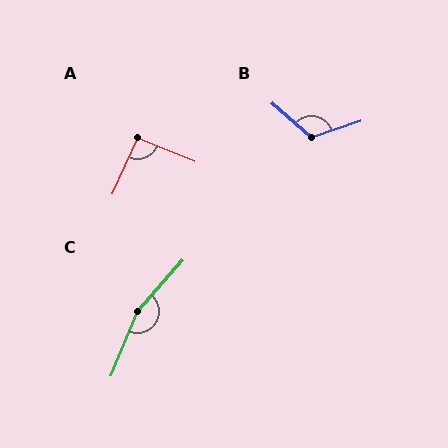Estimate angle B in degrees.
Approximately 121 degrees.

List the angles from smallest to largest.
A (92°), B (121°), C (161°).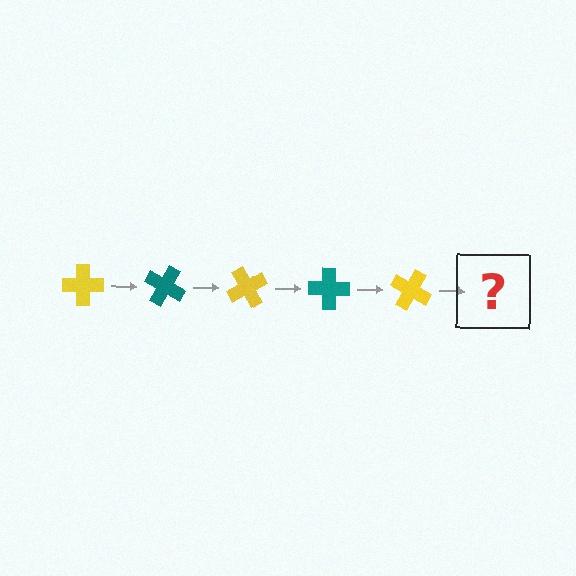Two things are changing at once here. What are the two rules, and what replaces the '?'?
The two rules are that it rotates 30 degrees each step and the color cycles through yellow and teal. The '?' should be a teal cross, rotated 150 degrees from the start.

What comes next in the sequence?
The next element should be a teal cross, rotated 150 degrees from the start.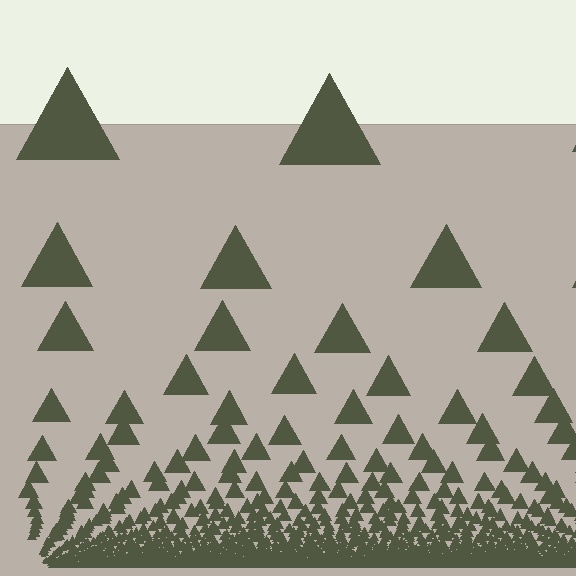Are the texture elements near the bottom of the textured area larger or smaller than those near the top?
Smaller. The gradient is inverted — elements near the bottom are smaller and denser.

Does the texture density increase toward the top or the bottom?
Density increases toward the bottom.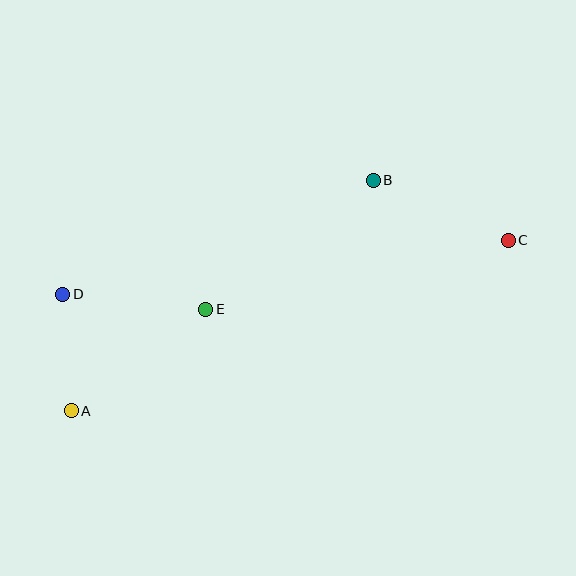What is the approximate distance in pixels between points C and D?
The distance between C and D is approximately 449 pixels.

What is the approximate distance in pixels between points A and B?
The distance between A and B is approximately 380 pixels.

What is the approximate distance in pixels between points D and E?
The distance between D and E is approximately 144 pixels.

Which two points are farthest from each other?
Points A and C are farthest from each other.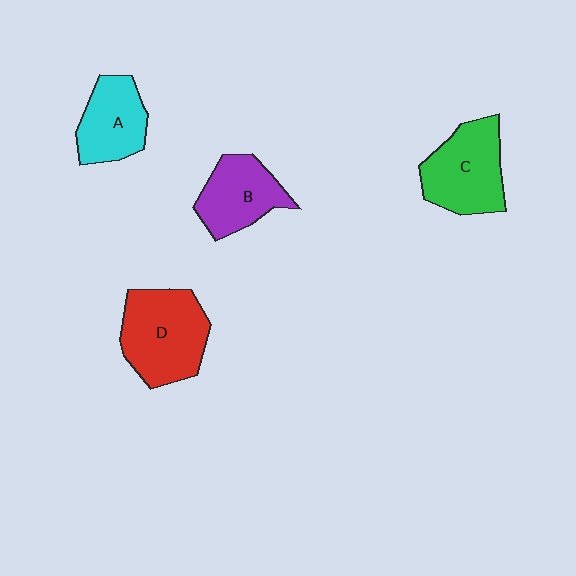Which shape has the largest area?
Shape D (red).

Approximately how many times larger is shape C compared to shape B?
Approximately 1.2 times.